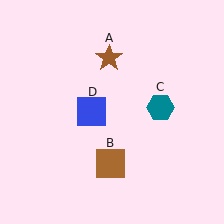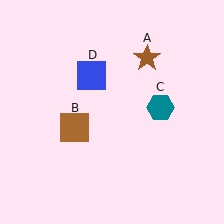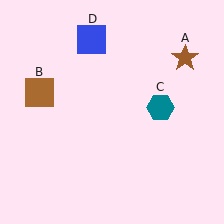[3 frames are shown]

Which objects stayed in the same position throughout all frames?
Teal hexagon (object C) remained stationary.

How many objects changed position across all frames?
3 objects changed position: brown star (object A), brown square (object B), blue square (object D).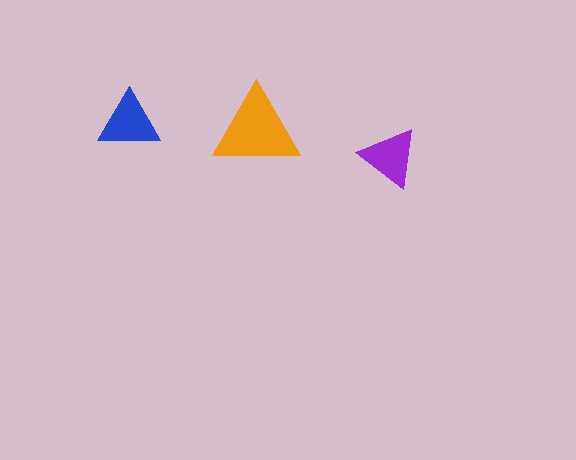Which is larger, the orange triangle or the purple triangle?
The orange one.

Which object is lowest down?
The purple triangle is bottommost.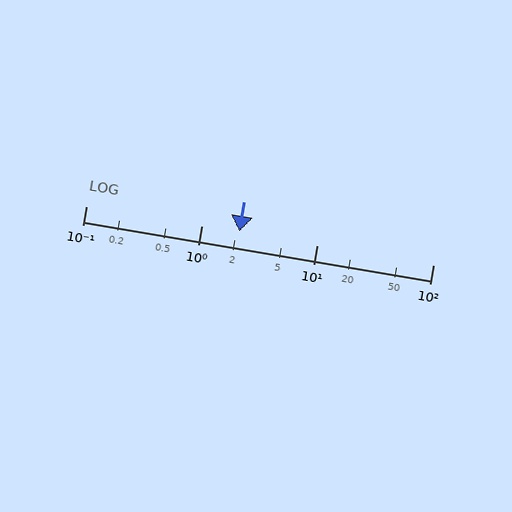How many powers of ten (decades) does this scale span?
The scale spans 3 decades, from 0.1 to 100.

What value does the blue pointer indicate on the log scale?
The pointer indicates approximately 2.1.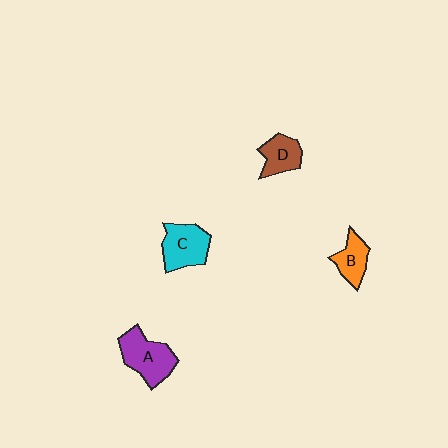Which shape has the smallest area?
Shape B (orange).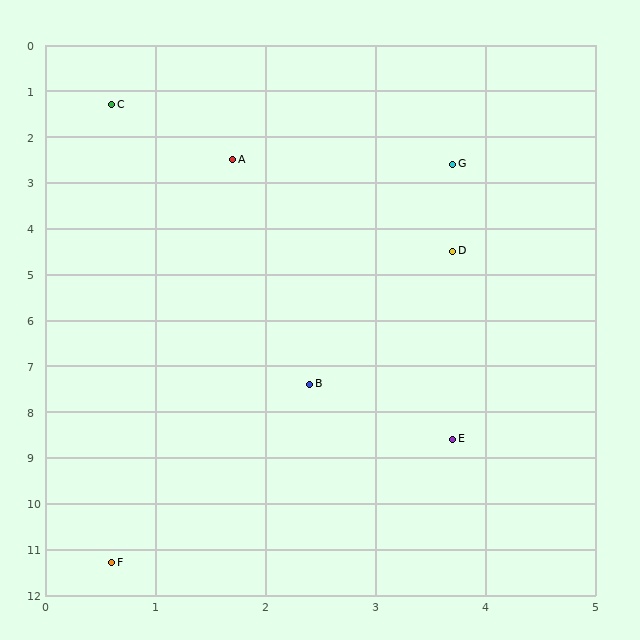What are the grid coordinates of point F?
Point F is at approximately (0.6, 11.3).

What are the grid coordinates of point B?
Point B is at approximately (2.4, 7.4).